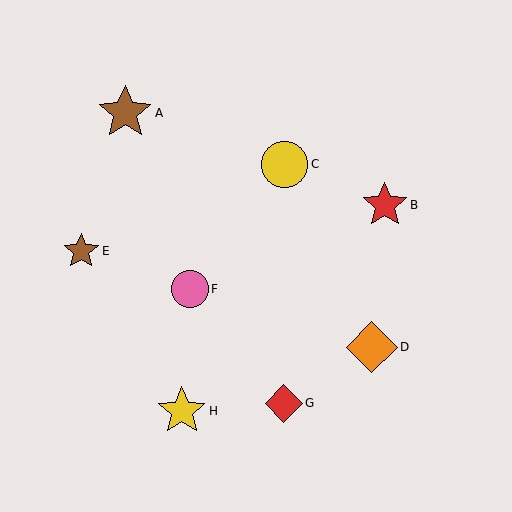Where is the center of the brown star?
The center of the brown star is at (81, 251).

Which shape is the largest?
The brown star (labeled A) is the largest.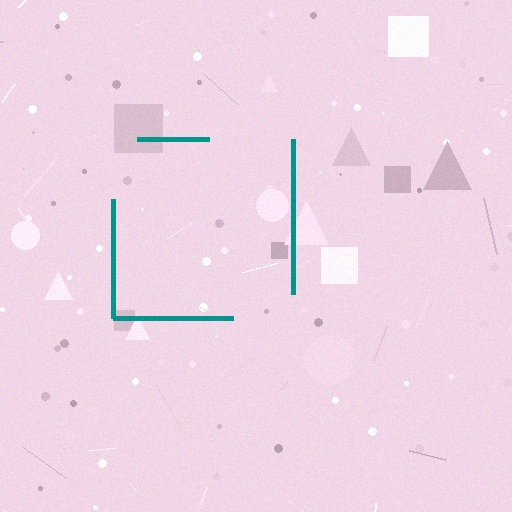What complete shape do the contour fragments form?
The contour fragments form a square.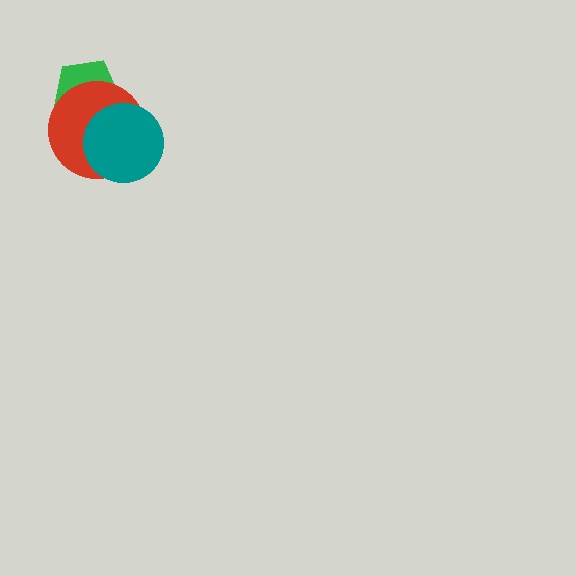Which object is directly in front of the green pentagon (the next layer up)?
The red circle is directly in front of the green pentagon.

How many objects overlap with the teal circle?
2 objects overlap with the teal circle.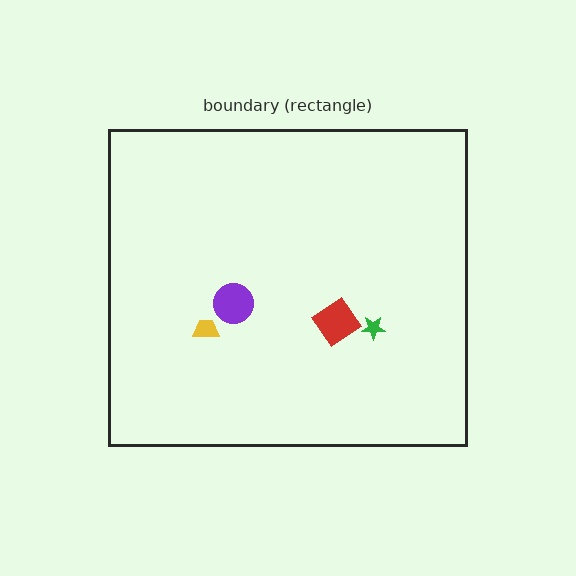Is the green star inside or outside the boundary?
Inside.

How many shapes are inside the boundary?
4 inside, 0 outside.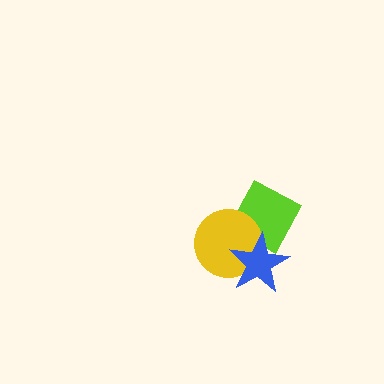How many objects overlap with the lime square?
2 objects overlap with the lime square.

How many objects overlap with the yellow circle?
2 objects overlap with the yellow circle.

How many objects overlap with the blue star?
2 objects overlap with the blue star.